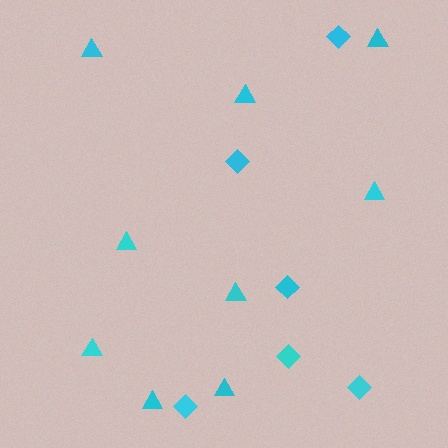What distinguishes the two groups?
There are 2 groups: one group of triangles (9) and one group of diamonds (6).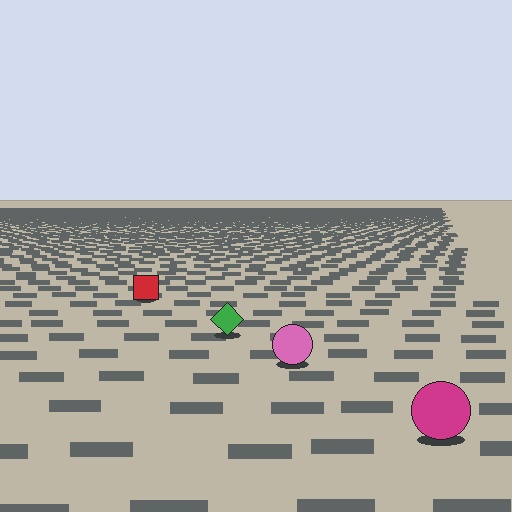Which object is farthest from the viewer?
The red square is farthest from the viewer. It appears smaller and the ground texture around it is denser.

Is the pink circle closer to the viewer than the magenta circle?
No. The magenta circle is closer — you can tell from the texture gradient: the ground texture is coarser near it.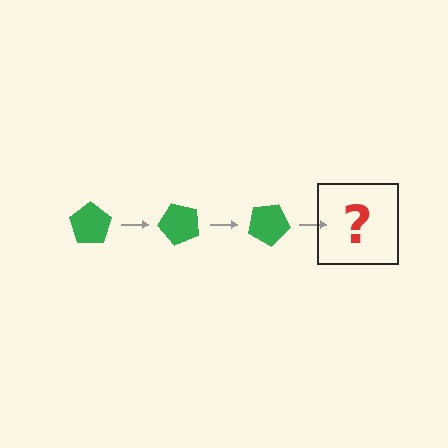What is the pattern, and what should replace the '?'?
The pattern is that the pentagon rotates 50 degrees each step. The '?' should be a green pentagon rotated 150 degrees.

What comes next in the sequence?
The next element should be a green pentagon rotated 150 degrees.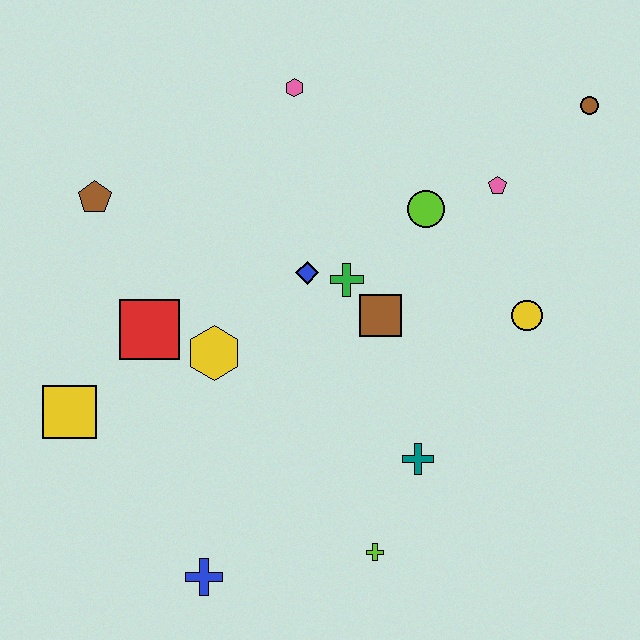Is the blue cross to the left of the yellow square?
No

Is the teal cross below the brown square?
Yes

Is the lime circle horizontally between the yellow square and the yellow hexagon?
No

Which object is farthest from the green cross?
The blue cross is farthest from the green cross.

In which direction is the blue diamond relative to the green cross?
The blue diamond is to the left of the green cross.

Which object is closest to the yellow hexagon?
The red square is closest to the yellow hexagon.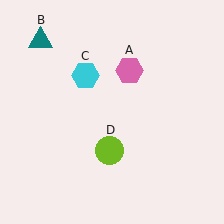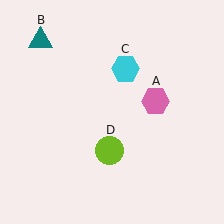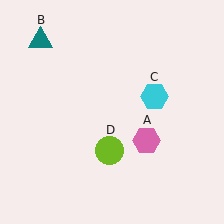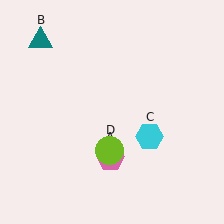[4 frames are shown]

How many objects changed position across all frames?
2 objects changed position: pink hexagon (object A), cyan hexagon (object C).